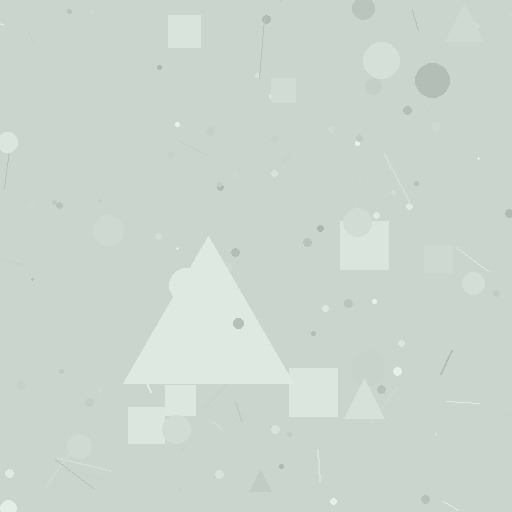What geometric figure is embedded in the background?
A triangle is embedded in the background.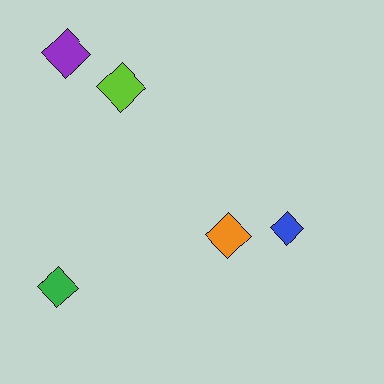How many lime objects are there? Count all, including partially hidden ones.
There is 1 lime object.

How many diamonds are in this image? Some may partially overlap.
There are 5 diamonds.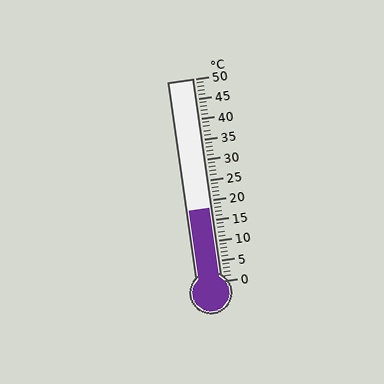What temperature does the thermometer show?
The thermometer shows approximately 18°C.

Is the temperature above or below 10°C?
The temperature is above 10°C.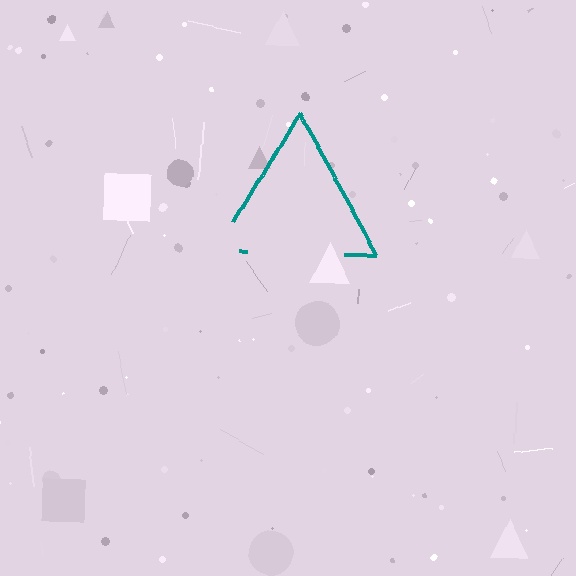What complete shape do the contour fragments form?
The contour fragments form a triangle.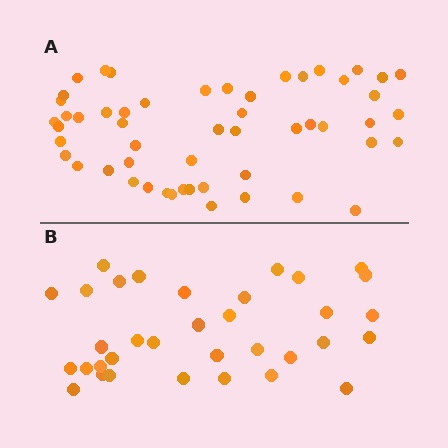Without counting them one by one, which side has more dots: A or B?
Region A (the top region) has more dots.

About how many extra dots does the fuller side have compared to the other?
Region A has approximately 20 more dots than region B.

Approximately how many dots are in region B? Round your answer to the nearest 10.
About 30 dots. (The exact count is 34, which rounds to 30.)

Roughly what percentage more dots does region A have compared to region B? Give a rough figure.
About 55% more.